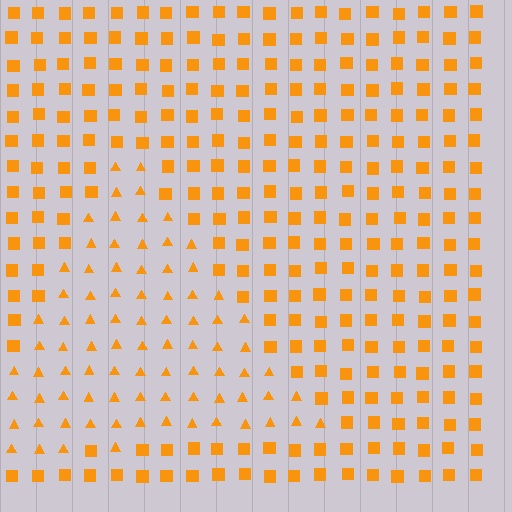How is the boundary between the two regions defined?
The boundary is defined by a change in element shape: triangles inside vs. squares outside. All elements share the same color and spacing.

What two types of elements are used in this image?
The image uses triangles inside the triangle region and squares outside it.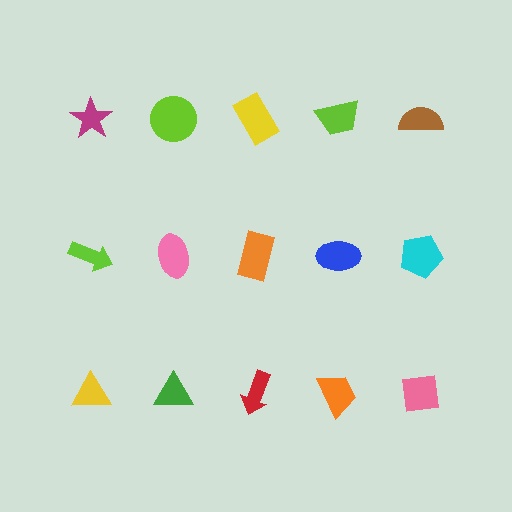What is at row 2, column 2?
A pink ellipse.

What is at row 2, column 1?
A lime arrow.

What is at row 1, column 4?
A lime trapezoid.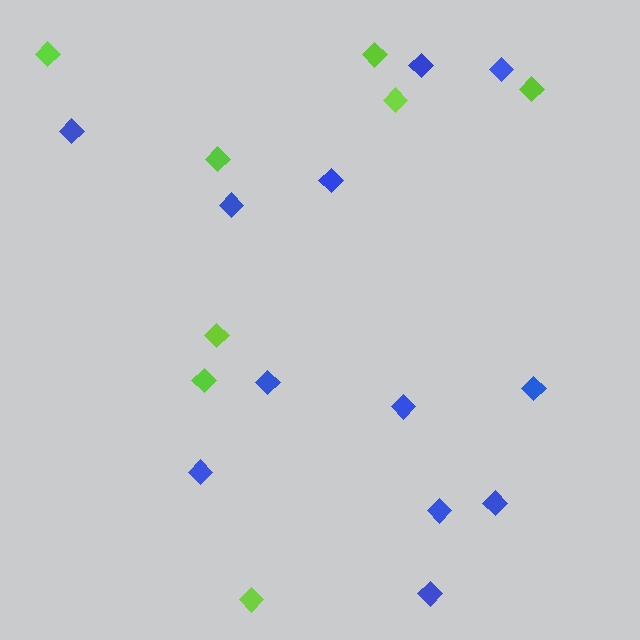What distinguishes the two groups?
There are 2 groups: one group of blue diamonds (12) and one group of lime diamonds (8).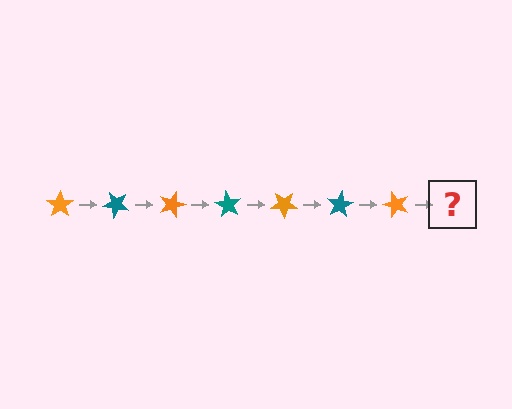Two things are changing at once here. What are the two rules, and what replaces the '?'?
The two rules are that it rotates 45 degrees each step and the color cycles through orange and teal. The '?' should be a teal star, rotated 315 degrees from the start.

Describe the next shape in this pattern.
It should be a teal star, rotated 315 degrees from the start.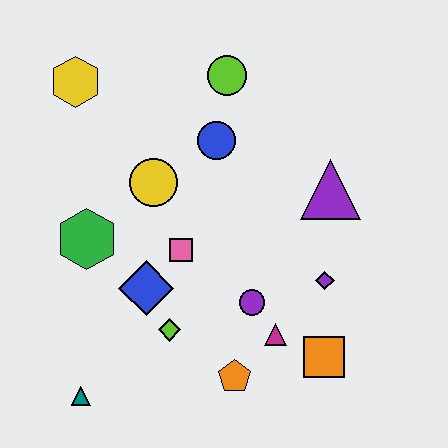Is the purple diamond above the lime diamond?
Yes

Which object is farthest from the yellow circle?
The orange square is farthest from the yellow circle.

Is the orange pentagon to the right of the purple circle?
No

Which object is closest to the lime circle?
The blue circle is closest to the lime circle.